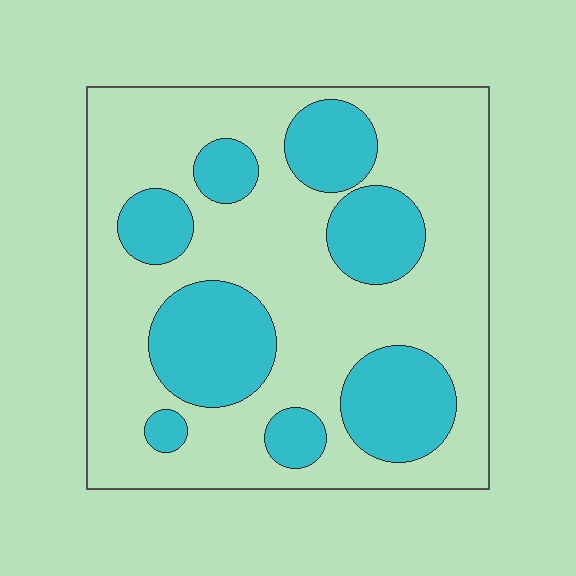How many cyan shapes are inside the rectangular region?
8.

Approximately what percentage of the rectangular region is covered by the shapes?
Approximately 30%.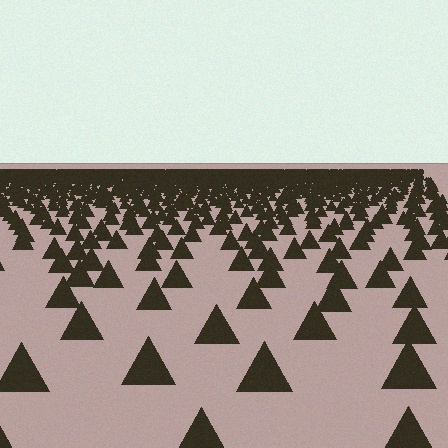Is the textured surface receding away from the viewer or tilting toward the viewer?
The surface is receding away from the viewer. Texture elements get smaller and denser toward the top.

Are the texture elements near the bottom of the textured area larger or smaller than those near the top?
Larger. Near the bottom, elements are closer to the viewer and appear at a bigger on-screen size.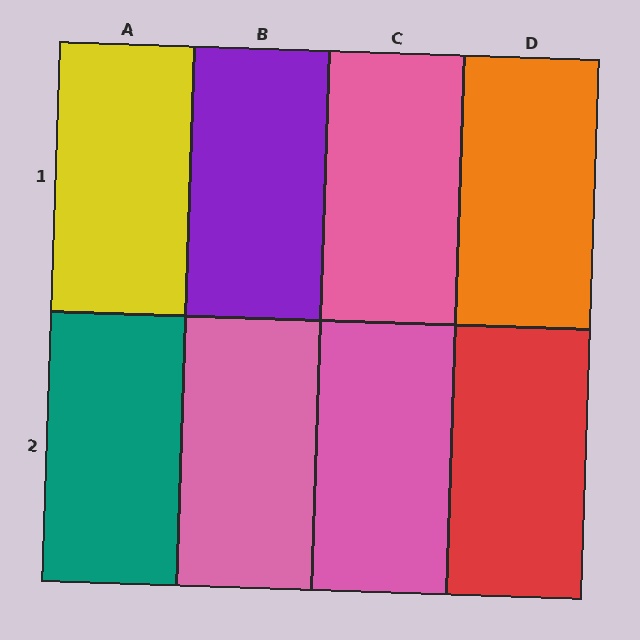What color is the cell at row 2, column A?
Teal.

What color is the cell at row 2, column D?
Red.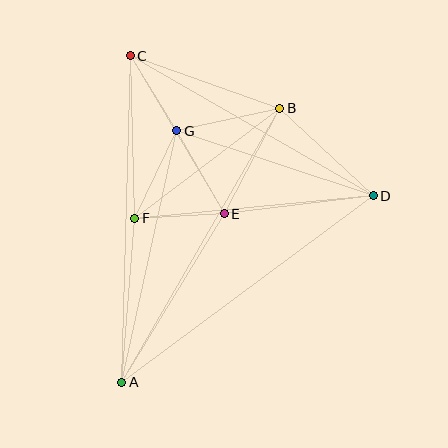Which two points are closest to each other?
Points C and G are closest to each other.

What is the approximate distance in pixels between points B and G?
The distance between B and G is approximately 105 pixels.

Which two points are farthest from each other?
Points A and C are farthest from each other.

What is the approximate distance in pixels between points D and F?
The distance between D and F is approximately 240 pixels.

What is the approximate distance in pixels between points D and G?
The distance between D and G is approximately 207 pixels.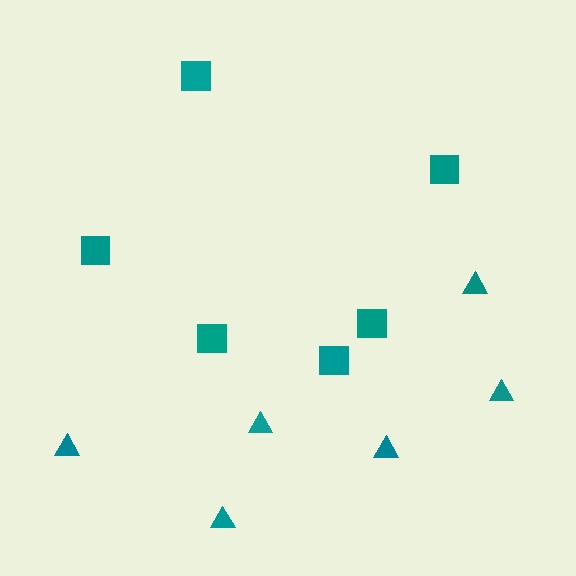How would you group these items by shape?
There are 2 groups: one group of squares (6) and one group of triangles (6).